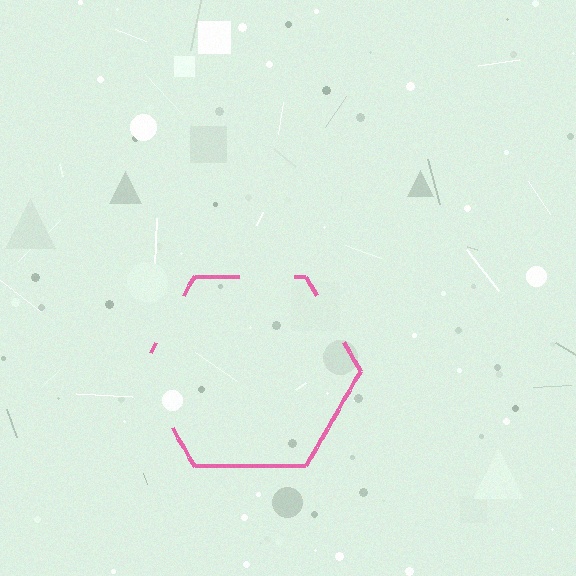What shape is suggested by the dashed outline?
The dashed outline suggests a hexagon.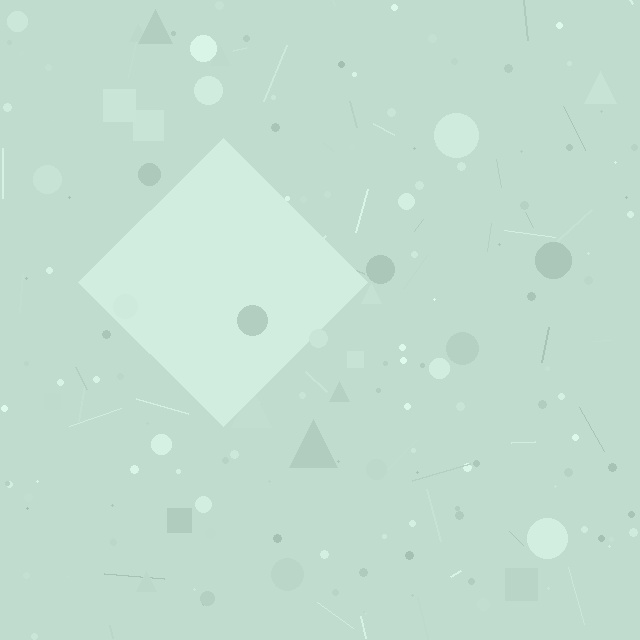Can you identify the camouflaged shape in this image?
The camouflaged shape is a diamond.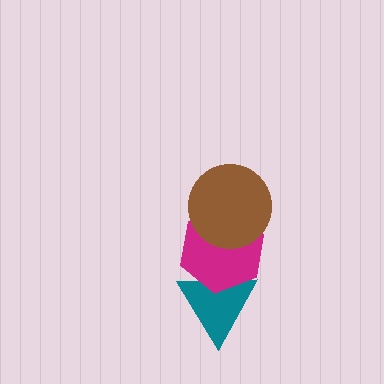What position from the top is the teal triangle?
The teal triangle is 3rd from the top.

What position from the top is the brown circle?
The brown circle is 1st from the top.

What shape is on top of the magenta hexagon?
The brown circle is on top of the magenta hexagon.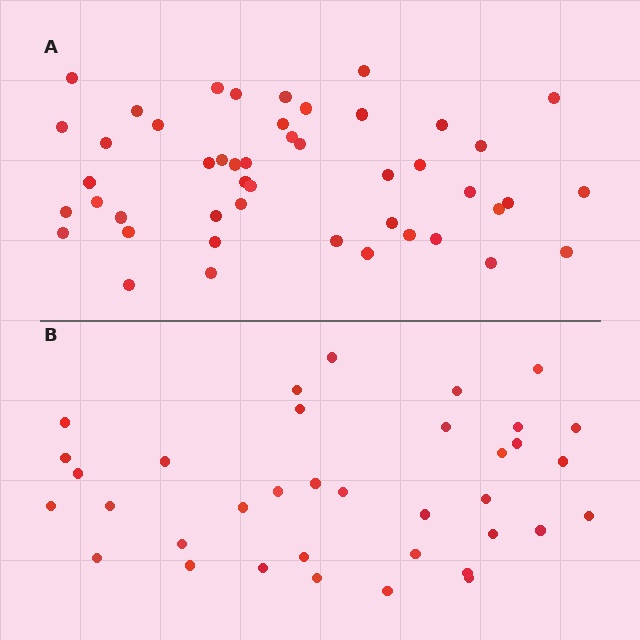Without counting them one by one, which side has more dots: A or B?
Region A (the top region) has more dots.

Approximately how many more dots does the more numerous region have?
Region A has roughly 12 or so more dots than region B.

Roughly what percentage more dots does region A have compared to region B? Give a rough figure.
About 30% more.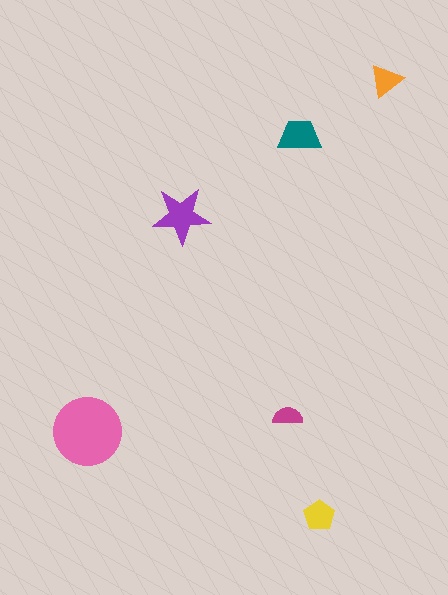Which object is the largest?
The pink circle.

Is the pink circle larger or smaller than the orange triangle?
Larger.